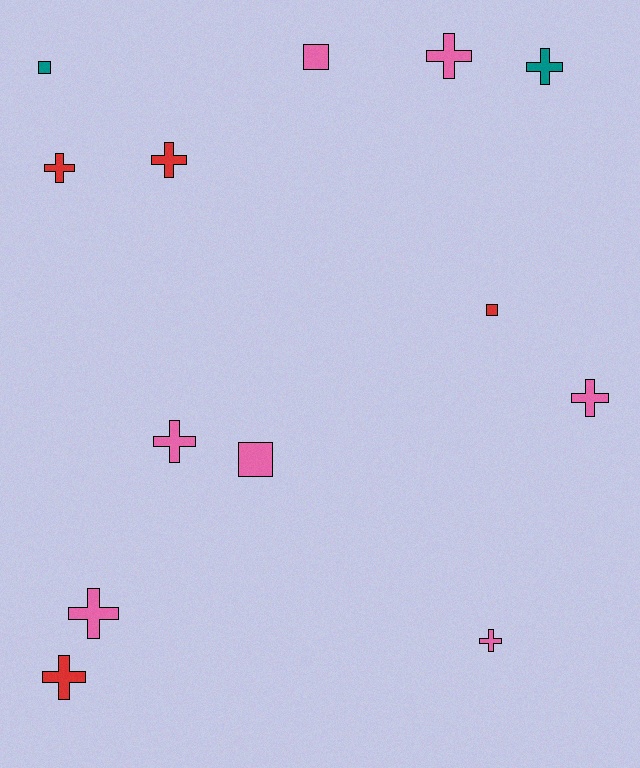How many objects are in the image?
There are 13 objects.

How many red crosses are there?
There are 3 red crosses.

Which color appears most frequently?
Pink, with 7 objects.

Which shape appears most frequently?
Cross, with 9 objects.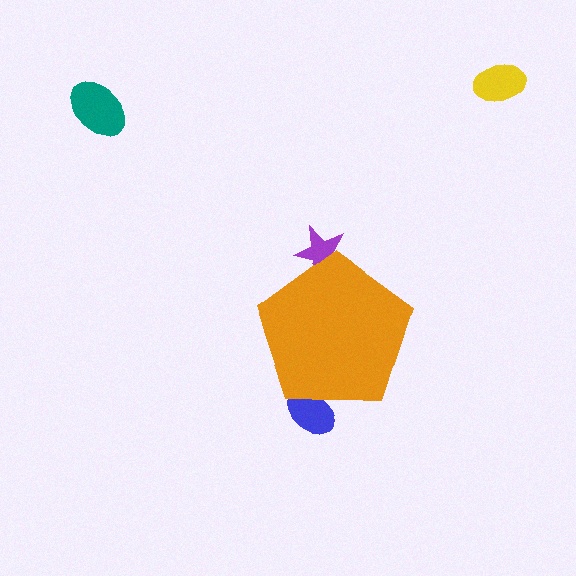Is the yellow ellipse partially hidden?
No, the yellow ellipse is fully visible.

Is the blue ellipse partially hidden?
Yes, the blue ellipse is partially hidden behind the orange pentagon.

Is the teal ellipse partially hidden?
No, the teal ellipse is fully visible.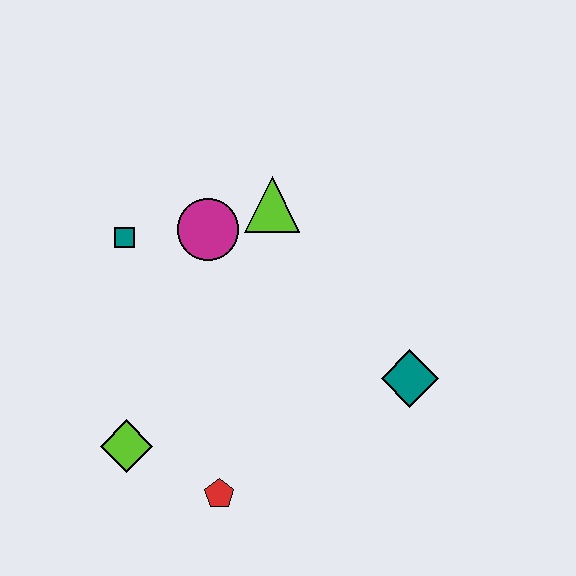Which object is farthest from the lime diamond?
The teal diamond is farthest from the lime diamond.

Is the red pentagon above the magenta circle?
No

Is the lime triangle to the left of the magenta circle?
No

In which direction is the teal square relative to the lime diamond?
The teal square is above the lime diamond.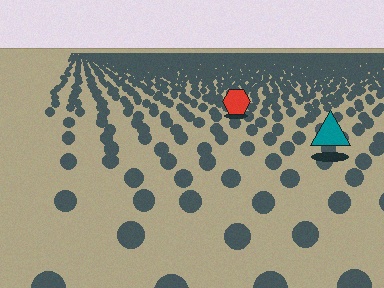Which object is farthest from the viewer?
The red hexagon is farthest from the viewer. It appears smaller and the ground texture around it is denser.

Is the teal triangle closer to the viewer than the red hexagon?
Yes. The teal triangle is closer — you can tell from the texture gradient: the ground texture is coarser near it.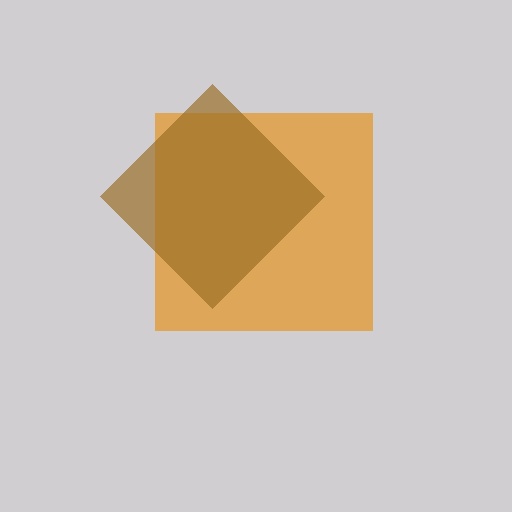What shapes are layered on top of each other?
The layered shapes are: an orange square, a brown diamond.